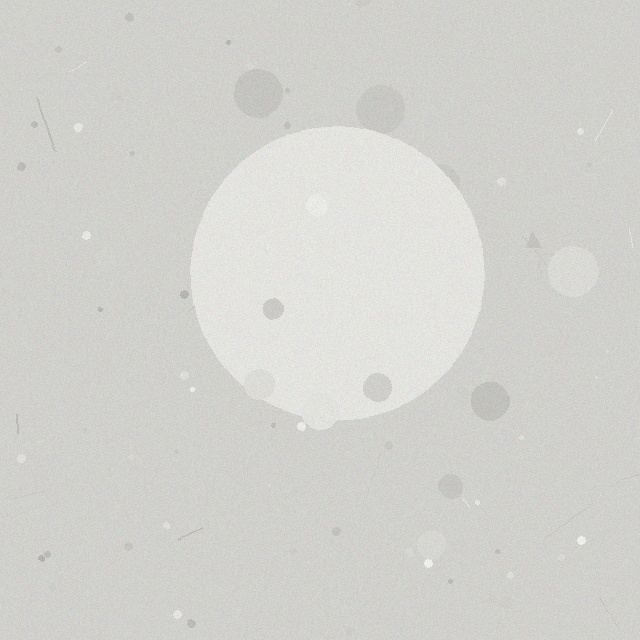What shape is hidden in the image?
A circle is hidden in the image.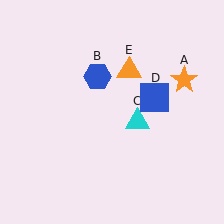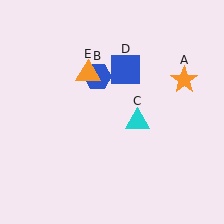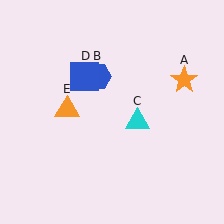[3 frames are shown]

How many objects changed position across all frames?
2 objects changed position: blue square (object D), orange triangle (object E).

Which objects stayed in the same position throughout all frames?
Orange star (object A) and blue hexagon (object B) and cyan triangle (object C) remained stationary.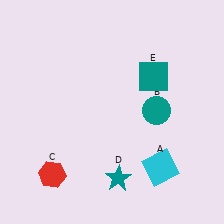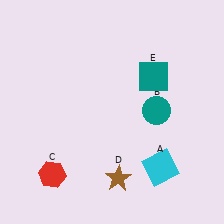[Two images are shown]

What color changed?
The star (D) changed from teal in Image 1 to brown in Image 2.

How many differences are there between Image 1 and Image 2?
There is 1 difference between the two images.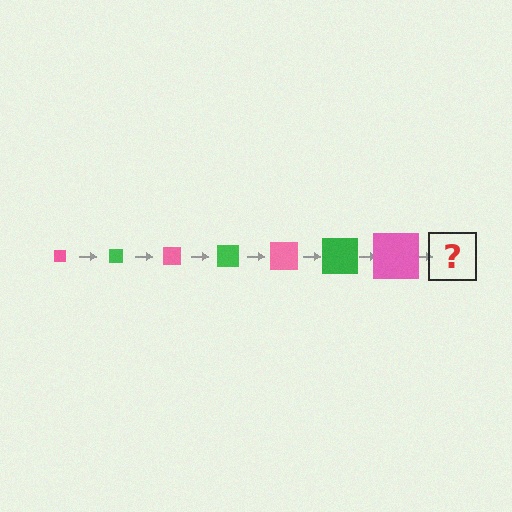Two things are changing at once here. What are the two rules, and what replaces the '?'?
The two rules are that the square grows larger each step and the color cycles through pink and green. The '?' should be a green square, larger than the previous one.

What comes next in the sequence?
The next element should be a green square, larger than the previous one.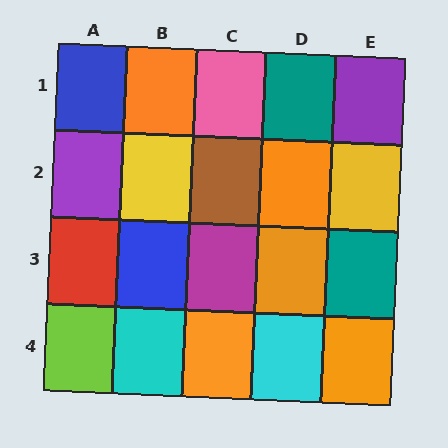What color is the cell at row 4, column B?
Cyan.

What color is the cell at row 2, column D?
Orange.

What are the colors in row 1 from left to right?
Blue, orange, pink, teal, purple.